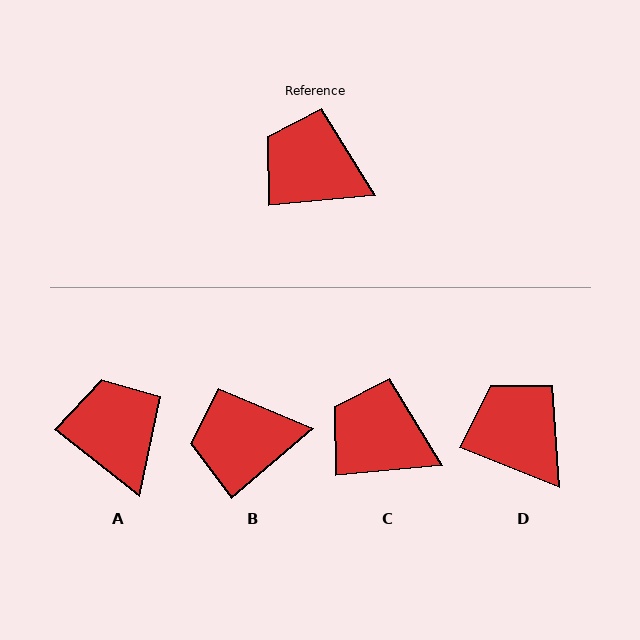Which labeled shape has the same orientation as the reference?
C.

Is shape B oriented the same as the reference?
No, it is off by about 36 degrees.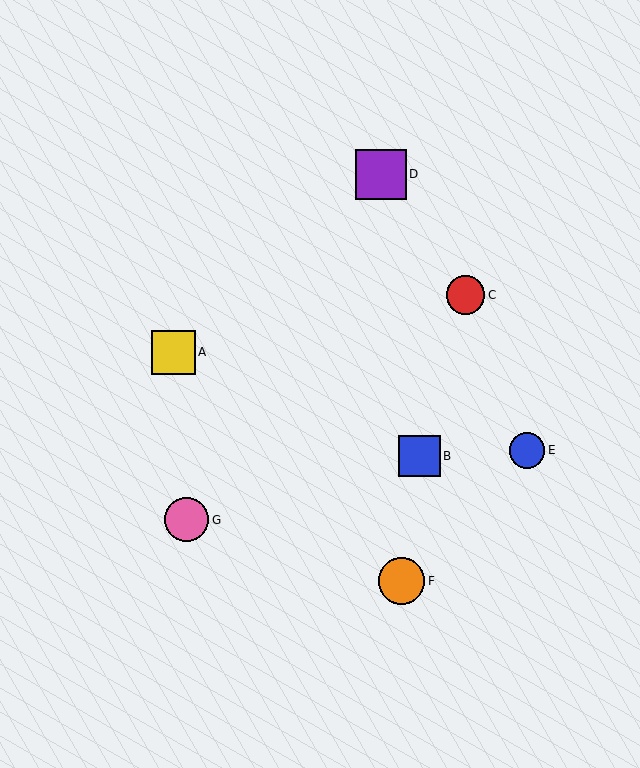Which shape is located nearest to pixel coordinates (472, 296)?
The red circle (labeled C) at (465, 295) is nearest to that location.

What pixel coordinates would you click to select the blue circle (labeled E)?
Click at (527, 450) to select the blue circle E.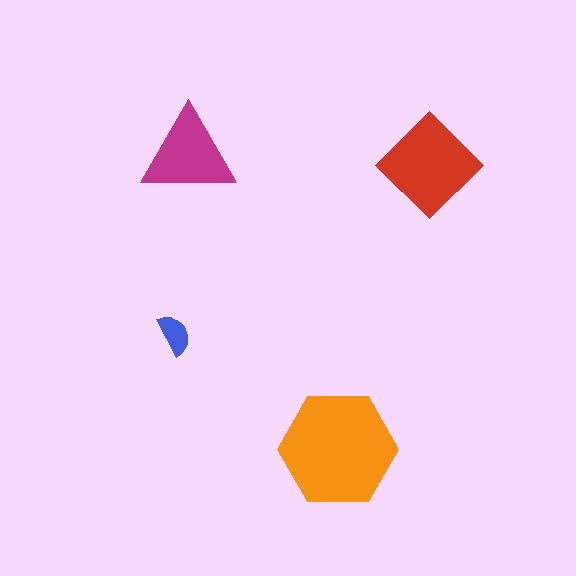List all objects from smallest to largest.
The blue semicircle, the magenta triangle, the red diamond, the orange hexagon.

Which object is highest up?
The magenta triangle is topmost.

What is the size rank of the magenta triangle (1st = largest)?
3rd.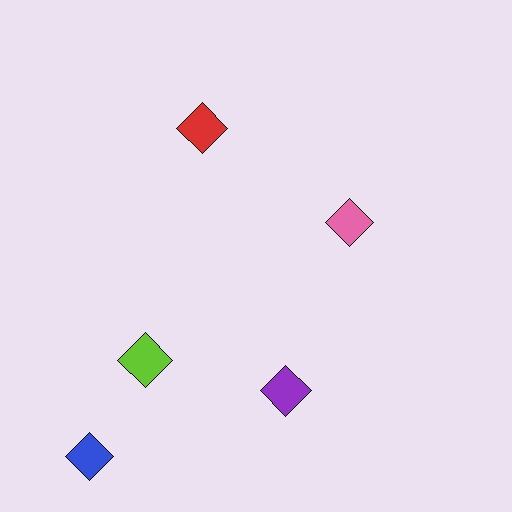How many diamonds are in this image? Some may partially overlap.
There are 5 diamonds.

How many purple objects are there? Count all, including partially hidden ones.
There is 1 purple object.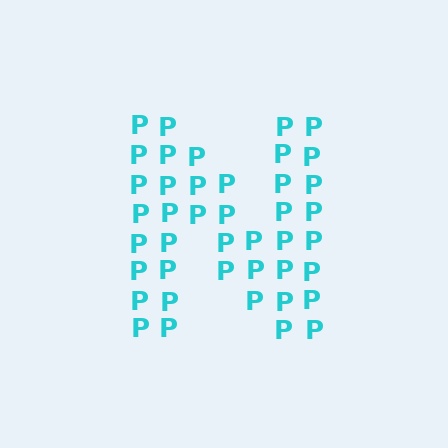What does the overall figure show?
The overall figure shows the letter N.